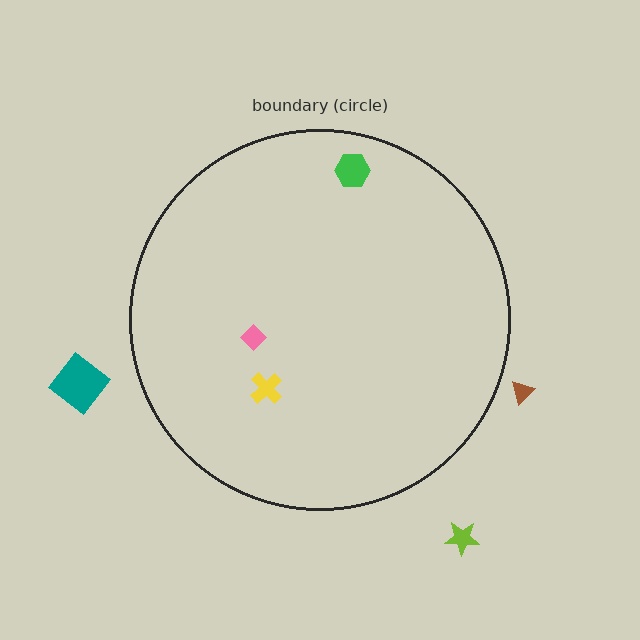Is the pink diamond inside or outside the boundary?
Inside.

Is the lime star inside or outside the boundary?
Outside.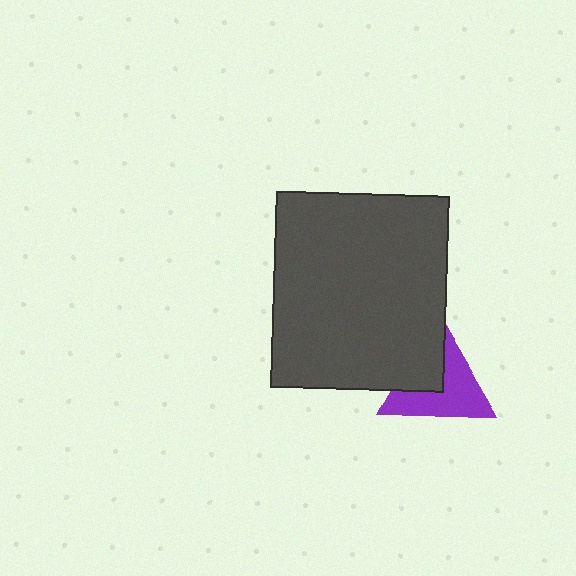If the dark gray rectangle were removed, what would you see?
You would see the complete purple triangle.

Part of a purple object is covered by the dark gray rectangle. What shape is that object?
It is a triangle.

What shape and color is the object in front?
The object in front is a dark gray rectangle.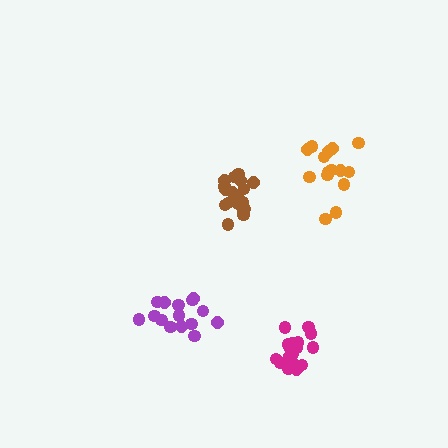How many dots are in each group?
Group 1: 15 dots, Group 2: 18 dots, Group 3: 18 dots, Group 4: 15 dots (66 total).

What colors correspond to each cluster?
The clusters are colored: purple, magenta, brown, orange.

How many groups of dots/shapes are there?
There are 4 groups.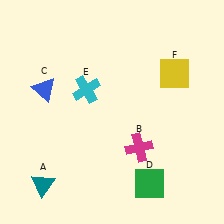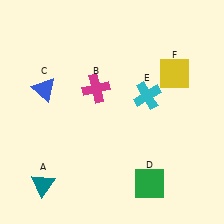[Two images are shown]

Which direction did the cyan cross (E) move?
The cyan cross (E) moved right.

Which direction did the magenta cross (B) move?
The magenta cross (B) moved up.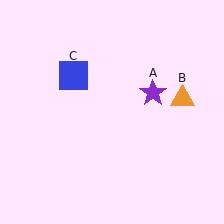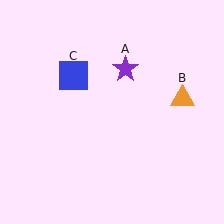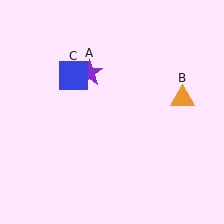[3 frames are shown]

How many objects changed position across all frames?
1 object changed position: purple star (object A).